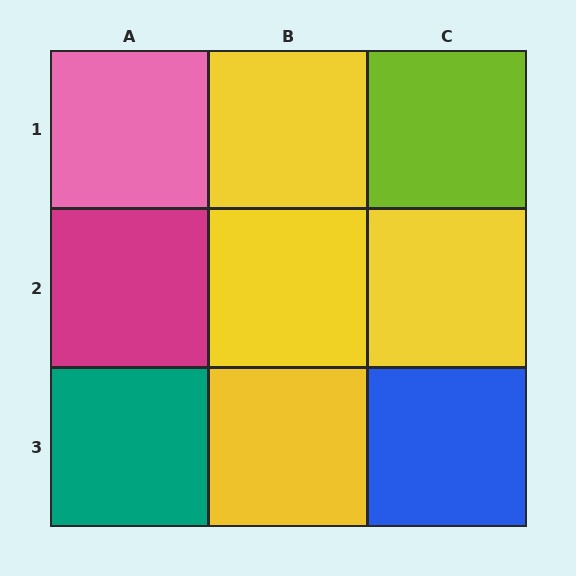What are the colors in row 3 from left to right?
Teal, yellow, blue.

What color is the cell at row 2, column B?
Yellow.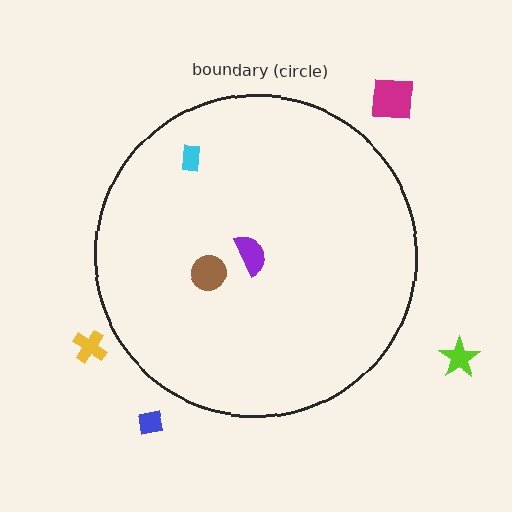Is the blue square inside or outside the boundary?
Outside.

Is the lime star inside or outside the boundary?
Outside.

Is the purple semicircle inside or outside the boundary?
Inside.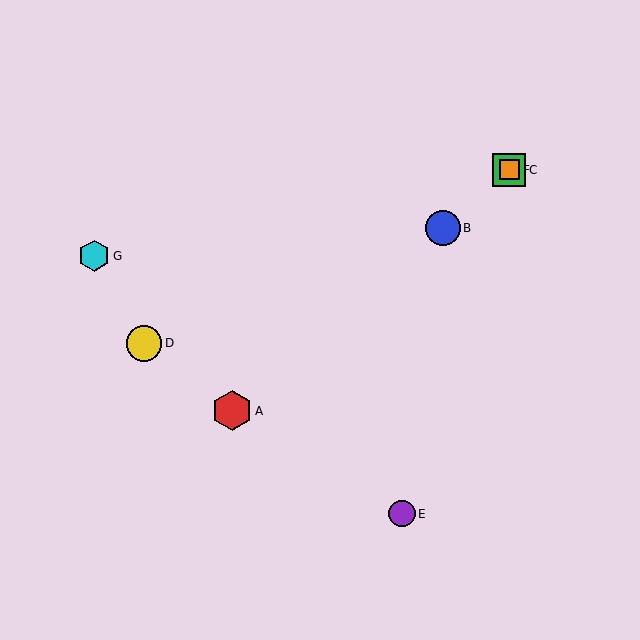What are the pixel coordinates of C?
Object C is at (509, 170).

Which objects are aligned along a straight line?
Objects A, B, C, F are aligned along a straight line.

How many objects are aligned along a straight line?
4 objects (A, B, C, F) are aligned along a straight line.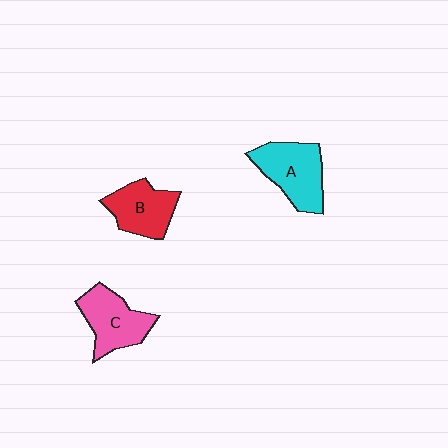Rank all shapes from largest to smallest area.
From largest to smallest: A (cyan), C (pink), B (red).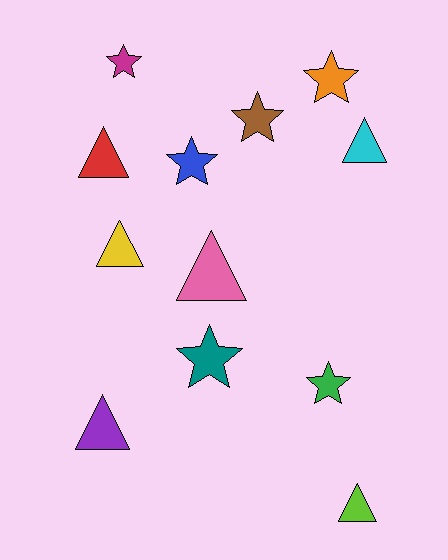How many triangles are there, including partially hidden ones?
There are 6 triangles.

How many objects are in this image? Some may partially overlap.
There are 12 objects.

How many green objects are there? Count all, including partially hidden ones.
There is 1 green object.